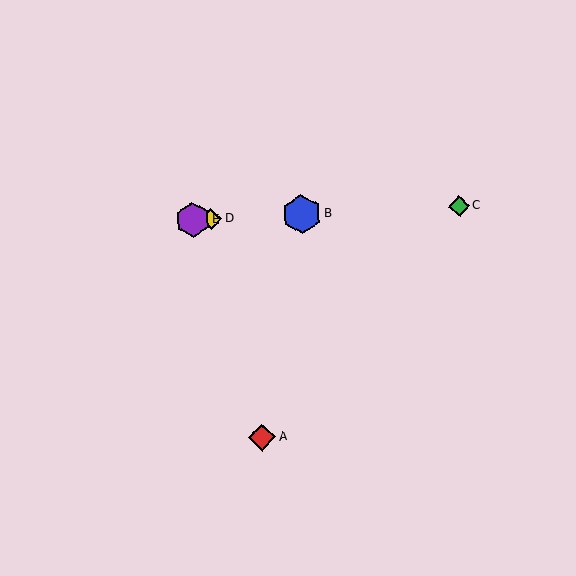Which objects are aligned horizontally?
Objects B, C, D, E are aligned horizontally.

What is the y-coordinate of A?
Object A is at y≈437.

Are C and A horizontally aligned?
No, C is at y≈206 and A is at y≈437.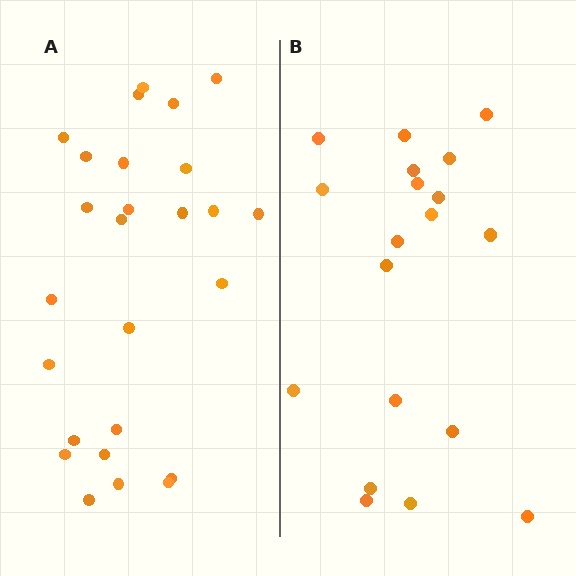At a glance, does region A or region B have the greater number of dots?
Region A (the left region) has more dots.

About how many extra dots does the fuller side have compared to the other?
Region A has roughly 8 or so more dots than region B.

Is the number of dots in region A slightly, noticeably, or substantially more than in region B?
Region A has noticeably more, but not dramatically so. The ratio is roughly 1.4 to 1.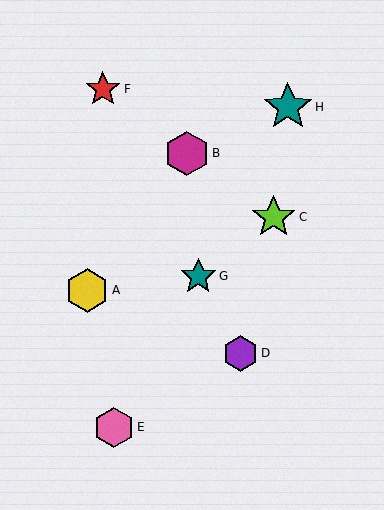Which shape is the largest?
The teal star (labeled H) is the largest.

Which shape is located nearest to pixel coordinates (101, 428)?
The pink hexagon (labeled E) at (114, 427) is nearest to that location.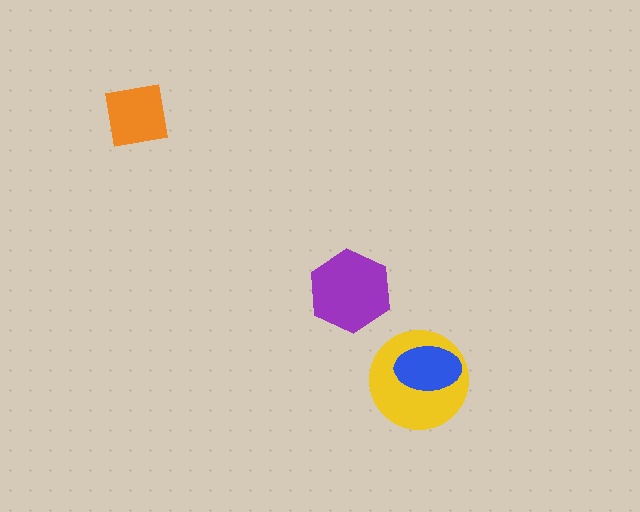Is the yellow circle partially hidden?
Yes, it is partially covered by another shape.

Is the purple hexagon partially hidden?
No, no other shape covers it.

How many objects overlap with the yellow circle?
1 object overlaps with the yellow circle.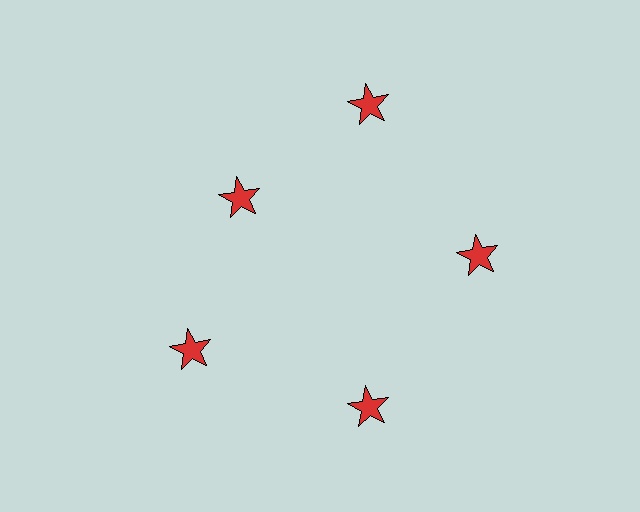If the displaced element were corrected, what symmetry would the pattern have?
It would have 5-fold rotational symmetry — the pattern would map onto itself every 72 degrees.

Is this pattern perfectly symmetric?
No. The 5 red stars are arranged in a ring, but one element near the 10 o'clock position is pulled inward toward the center, breaking the 5-fold rotational symmetry.